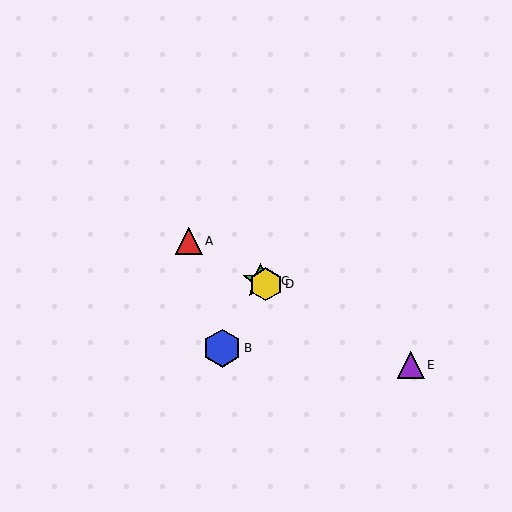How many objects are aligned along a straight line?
4 objects (A, C, D, E) are aligned along a straight line.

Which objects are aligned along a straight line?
Objects A, C, D, E are aligned along a straight line.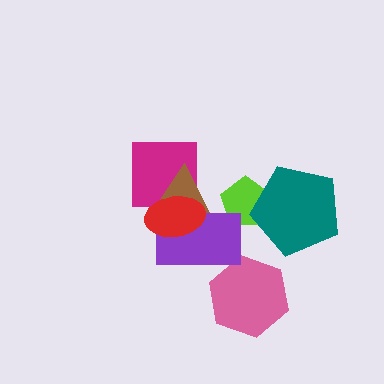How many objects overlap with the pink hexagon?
0 objects overlap with the pink hexagon.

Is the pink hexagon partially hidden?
No, no other shape covers it.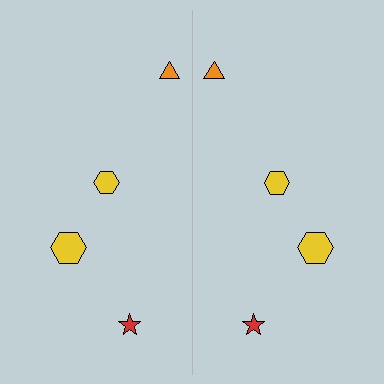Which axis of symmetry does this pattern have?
The pattern has a vertical axis of symmetry running through the center of the image.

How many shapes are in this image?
There are 8 shapes in this image.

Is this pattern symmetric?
Yes, this pattern has bilateral (reflection) symmetry.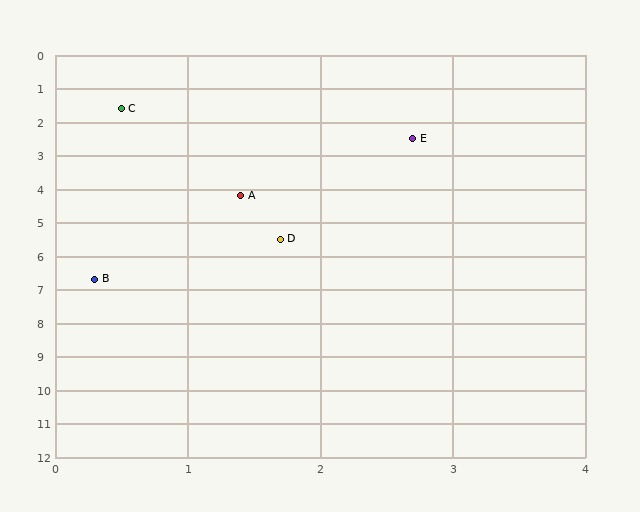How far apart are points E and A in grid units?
Points E and A are about 2.1 grid units apart.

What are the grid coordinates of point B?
Point B is at approximately (0.3, 6.7).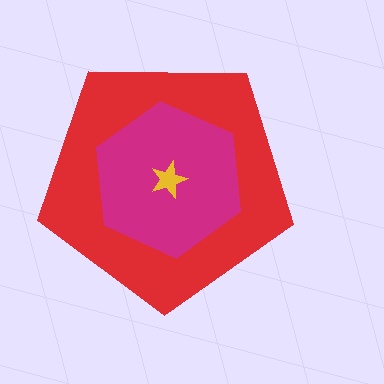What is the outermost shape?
The red pentagon.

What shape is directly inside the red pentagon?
The magenta hexagon.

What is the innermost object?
The yellow star.